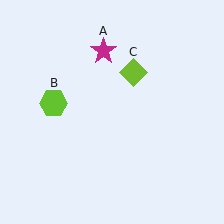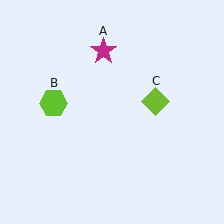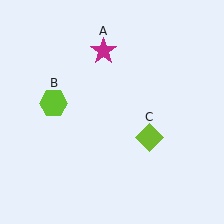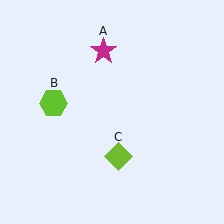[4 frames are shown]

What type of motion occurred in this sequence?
The lime diamond (object C) rotated clockwise around the center of the scene.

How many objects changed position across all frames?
1 object changed position: lime diamond (object C).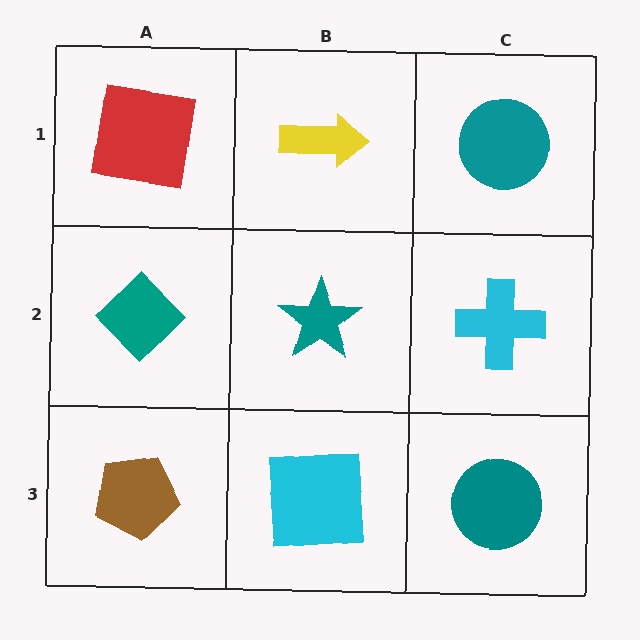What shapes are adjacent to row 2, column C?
A teal circle (row 1, column C), a teal circle (row 3, column C), a teal star (row 2, column B).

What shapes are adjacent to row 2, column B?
A yellow arrow (row 1, column B), a cyan square (row 3, column B), a teal diamond (row 2, column A), a cyan cross (row 2, column C).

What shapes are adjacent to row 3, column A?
A teal diamond (row 2, column A), a cyan square (row 3, column B).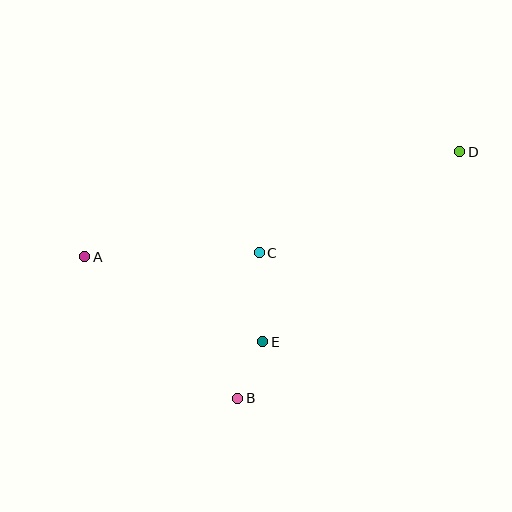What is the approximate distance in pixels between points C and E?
The distance between C and E is approximately 89 pixels.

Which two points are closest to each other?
Points B and E are closest to each other.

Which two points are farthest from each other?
Points A and D are farthest from each other.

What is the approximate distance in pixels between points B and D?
The distance between B and D is approximately 331 pixels.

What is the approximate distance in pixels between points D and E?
The distance between D and E is approximately 274 pixels.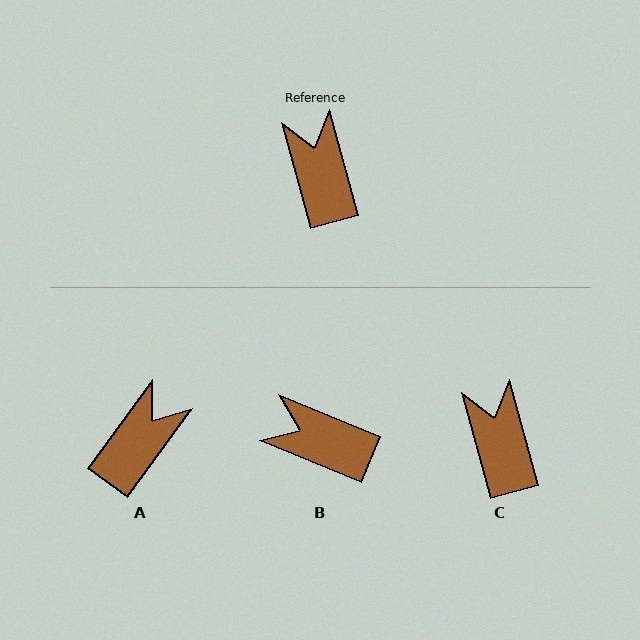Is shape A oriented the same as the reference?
No, it is off by about 51 degrees.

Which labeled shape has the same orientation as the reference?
C.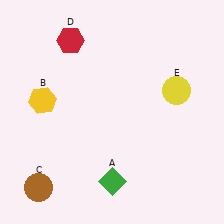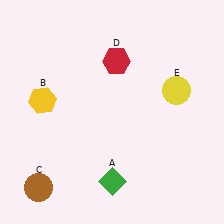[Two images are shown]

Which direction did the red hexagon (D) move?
The red hexagon (D) moved right.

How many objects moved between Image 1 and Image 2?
1 object moved between the two images.